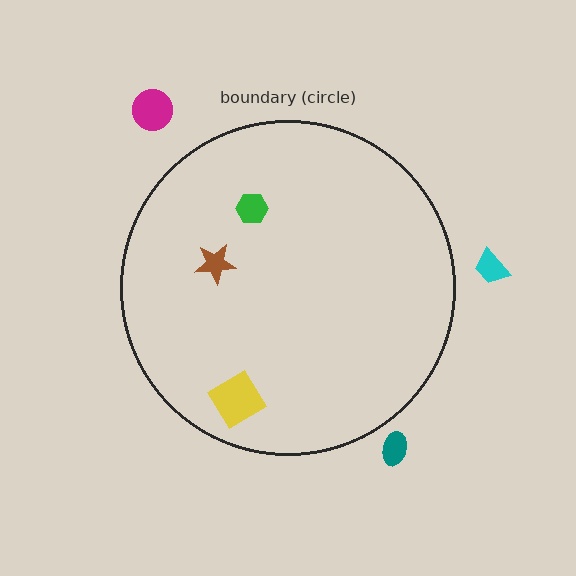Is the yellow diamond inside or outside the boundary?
Inside.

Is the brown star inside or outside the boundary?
Inside.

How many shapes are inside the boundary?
3 inside, 3 outside.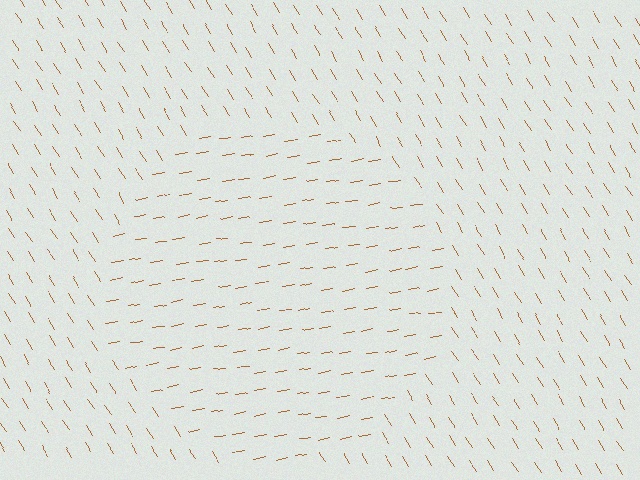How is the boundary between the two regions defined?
The boundary is defined purely by a change in line orientation (approximately 68 degrees difference). All lines are the same color and thickness.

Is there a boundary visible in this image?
Yes, there is a texture boundary formed by a change in line orientation.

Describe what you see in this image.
The image is filled with small brown line segments. A circle region in the image has lines oriented differently from the surrounding lines, creating a visible texture boundary.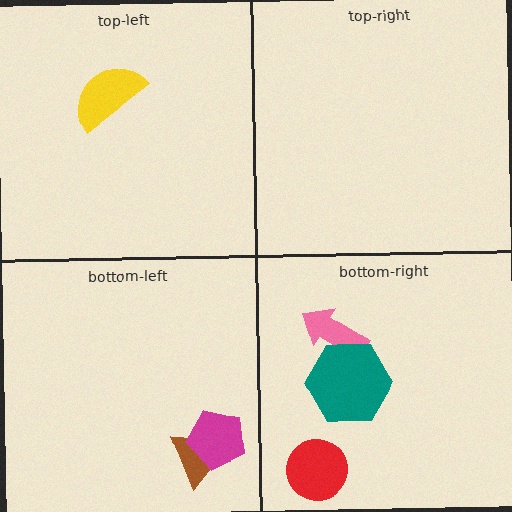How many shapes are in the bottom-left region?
2.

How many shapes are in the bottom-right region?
3.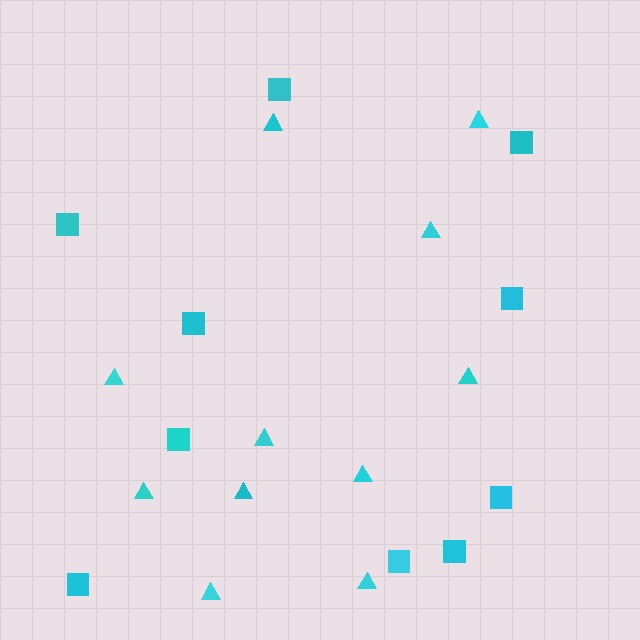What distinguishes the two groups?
There are 2 groups: one group of squares (10) and one group of triangles (11).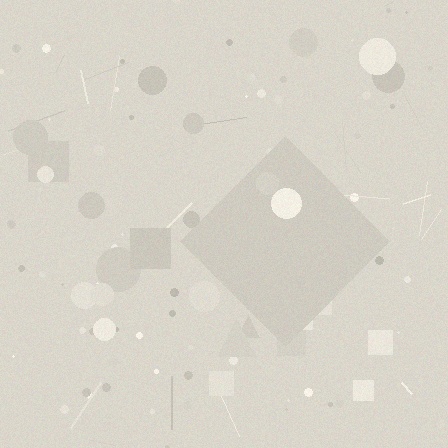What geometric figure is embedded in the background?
A diamond is embedded in the background.